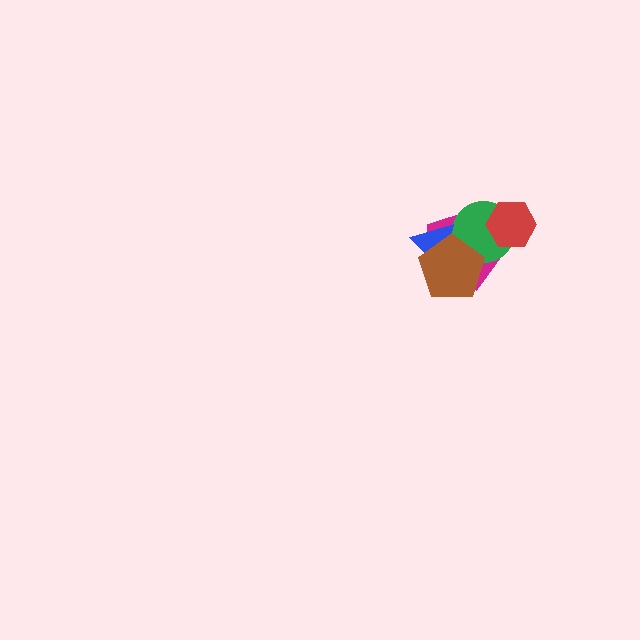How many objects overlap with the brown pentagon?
3 objects overlap with the brown pentagon.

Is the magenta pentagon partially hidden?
Yes, it is partially covered by another shape.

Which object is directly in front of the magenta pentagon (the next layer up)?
The green circle is directly in front of the magenta pentagon.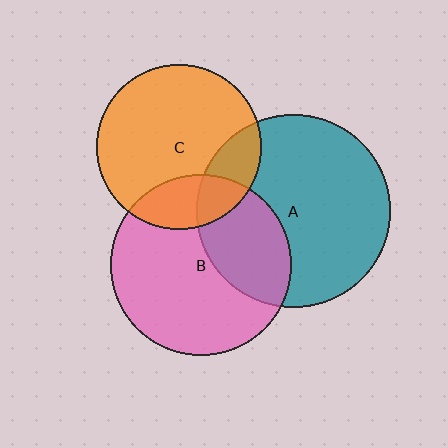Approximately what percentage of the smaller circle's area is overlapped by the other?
Approximately 20%.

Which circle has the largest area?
Circle A (teal).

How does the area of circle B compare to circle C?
Approximately 1.2 times.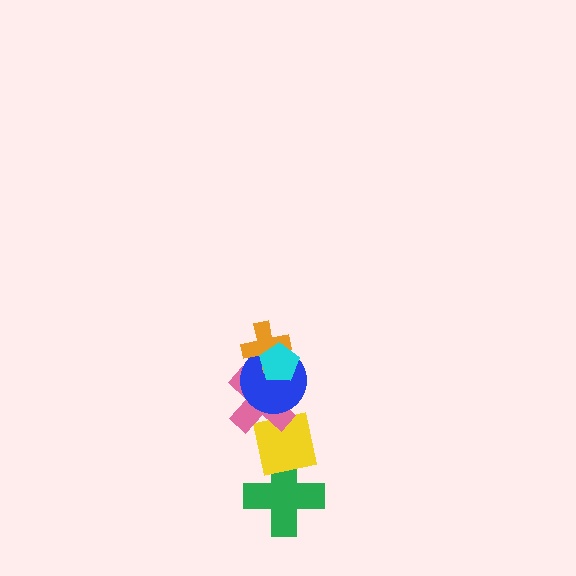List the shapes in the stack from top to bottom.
From top to bottom: the cyan pentagon, the orange cross, the blue circle, the pink cross, the yellow square, the green cross.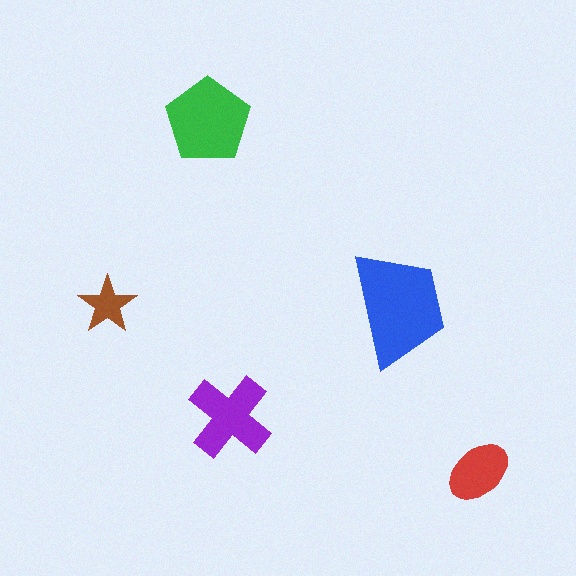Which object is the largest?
The blue trapezoid.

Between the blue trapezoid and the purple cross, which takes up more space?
The blue trapezoid.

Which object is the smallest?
The brown star.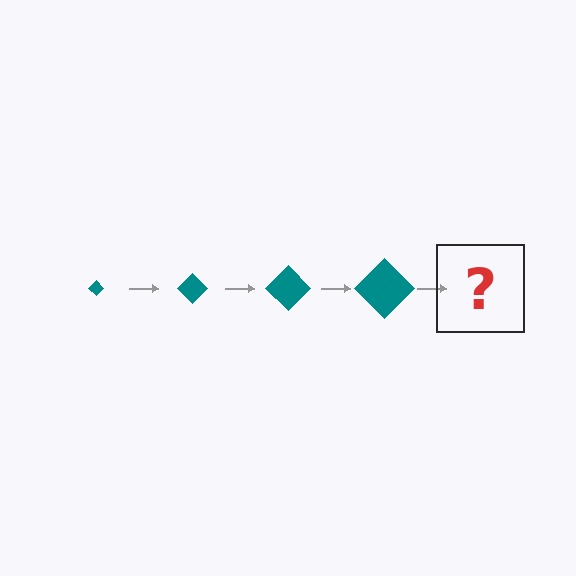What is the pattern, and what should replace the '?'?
The pattern is that the diamond gets progressively larger each step. The '?' should be a teal diamond, larger than the previous one.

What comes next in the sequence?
The next element should be a teal diamond, larger than the previous one.